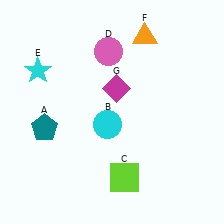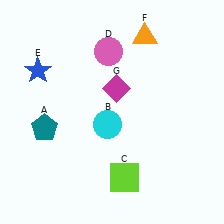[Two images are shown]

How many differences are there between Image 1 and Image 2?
There is 1 difference between the two images.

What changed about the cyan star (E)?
In Image 1, E is cyan. In Image 2, it changed to blue.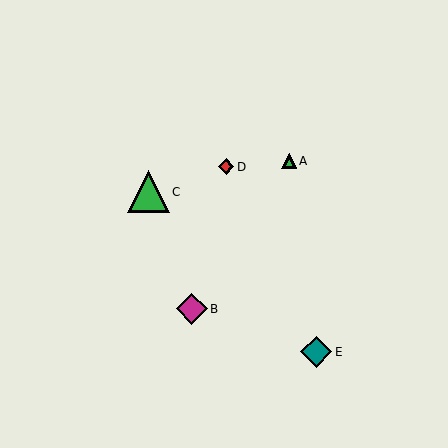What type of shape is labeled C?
Shape C is a green triangle.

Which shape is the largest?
The green triangle (labeled C) is the largest.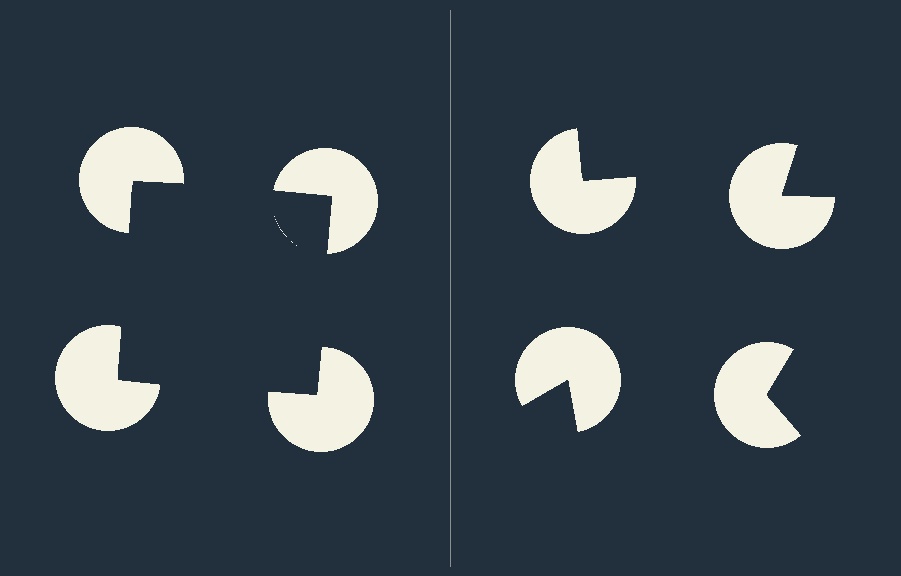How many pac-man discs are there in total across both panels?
8 — 4 on each side.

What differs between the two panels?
The pac-man discs are positioned identically on both sides; only the wedge orientations differ. On the left they align to a square; on the right they are misaligned.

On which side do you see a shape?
An illusory square appears on the left side. On the right side the wedge cuts are rotated, so no coherent shape forms.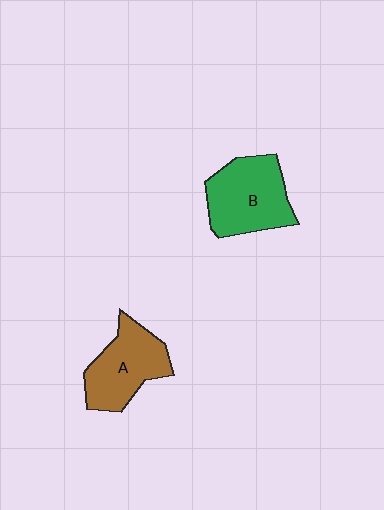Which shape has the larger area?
Shape B (green).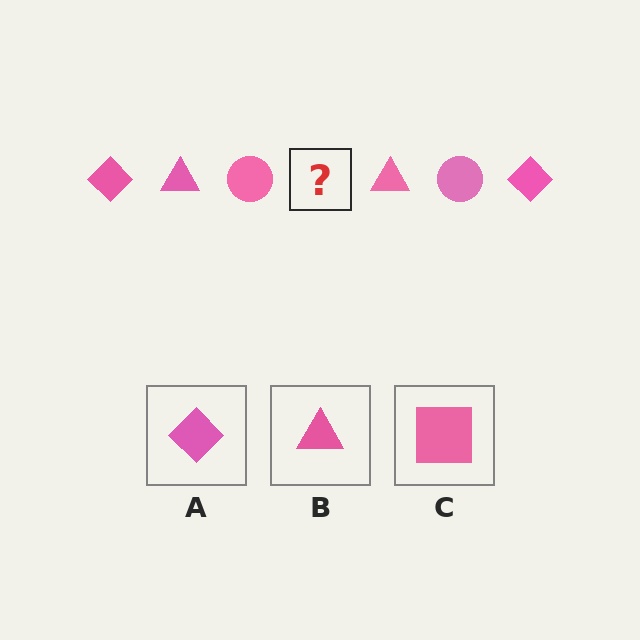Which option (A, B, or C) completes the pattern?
A.